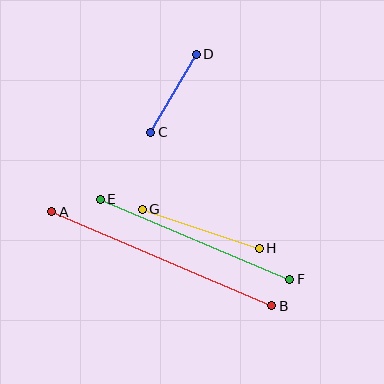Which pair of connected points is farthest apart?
Points A and B are farthest apart.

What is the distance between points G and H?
The distance is approximately 124 pixels.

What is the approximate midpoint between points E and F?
The midpoint is at approximately (195, 239) pixels.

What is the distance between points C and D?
The distance is approximately 90 pixels.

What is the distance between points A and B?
The distance is approximately 239 pixels.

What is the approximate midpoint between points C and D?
The midpoint is at approximately (173, 93) pixels.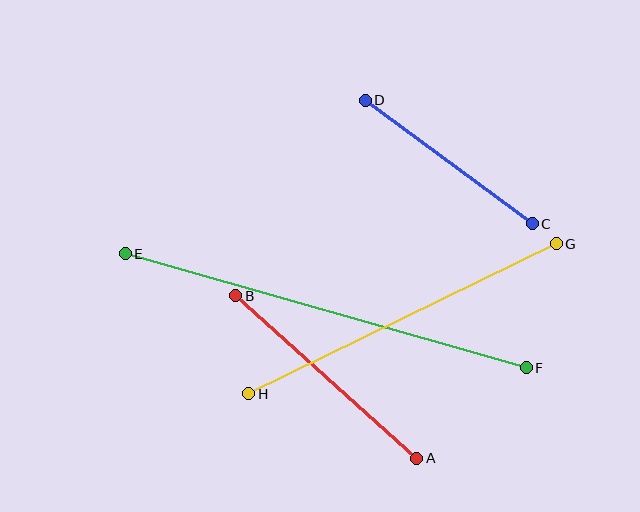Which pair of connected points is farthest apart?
Points E and F are farthest apart.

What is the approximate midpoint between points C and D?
The midpoint is at approximately (449, 162) pixels.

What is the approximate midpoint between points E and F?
The midpoint is at approximately (326, 311) pixels.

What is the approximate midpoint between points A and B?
The midpoint is at approximately (326, 377) pixels.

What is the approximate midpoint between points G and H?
The midpoint is at approximately (402, 319) pixels.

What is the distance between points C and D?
The distance is approximately 208 pixels.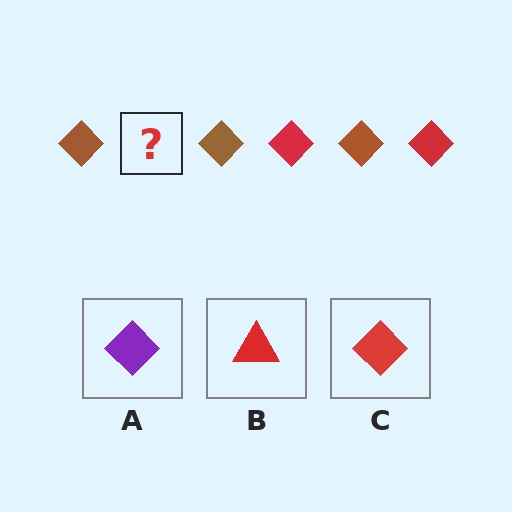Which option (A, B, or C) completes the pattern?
C.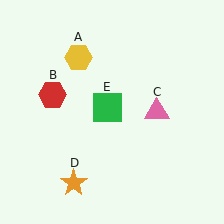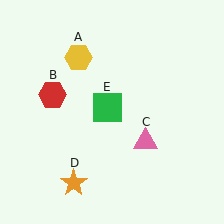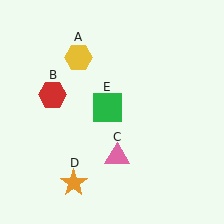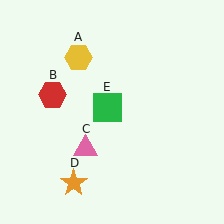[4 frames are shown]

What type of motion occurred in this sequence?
The pink triangle (object C) rotated clockwise around the center of the scene.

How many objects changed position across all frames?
1 object changed position: pink triangle (object C).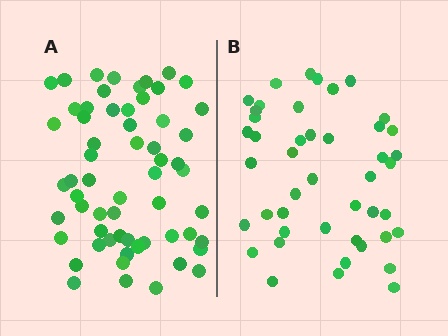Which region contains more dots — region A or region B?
Region A (the left region) has more dots.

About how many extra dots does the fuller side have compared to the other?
Region A has approximately 15 more dots than region B.